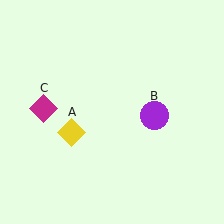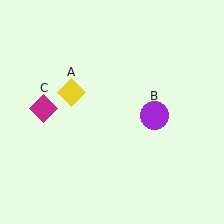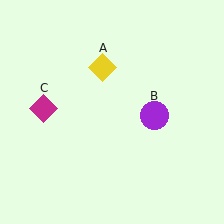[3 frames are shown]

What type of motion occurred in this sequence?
The yellow diamond (object A) rotated clockwise around the center of the scene.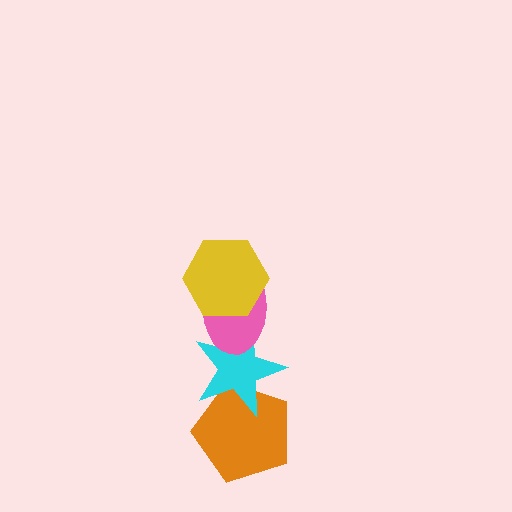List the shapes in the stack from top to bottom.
From top to bottom: the yellow hexagon, the pink ellipse, the cyan star, the orange pentagon.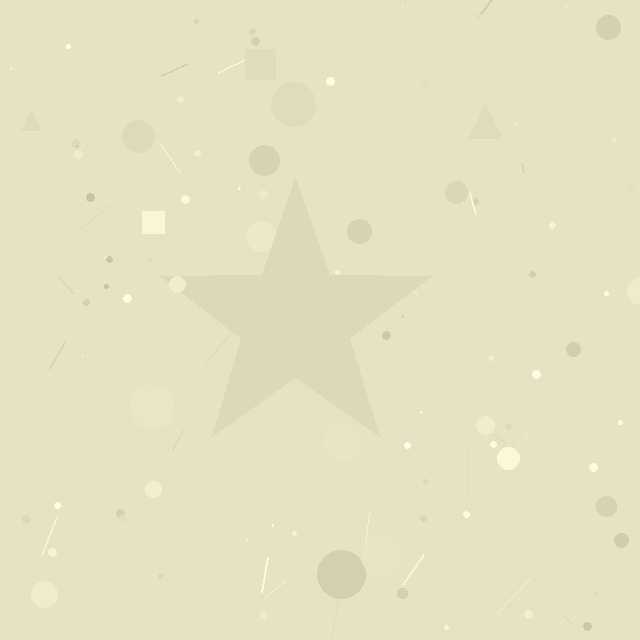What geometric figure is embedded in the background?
A star is embedded in the background.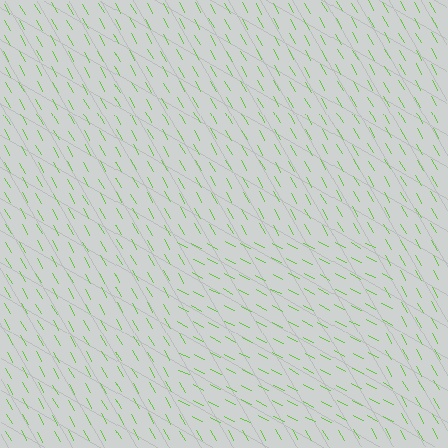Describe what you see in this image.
The image is filled with small lime line segments. A rectangle region in the image has lines oriented differently from the surrounding lines, creating a visible texture boundary.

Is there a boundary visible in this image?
Yes, there is a texture boundary formed by a change in line orientation.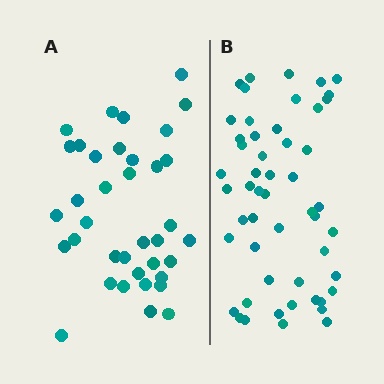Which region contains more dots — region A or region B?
Region B (the right region) has more dots.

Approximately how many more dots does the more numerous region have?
Region B has approximately 15 more dots than region A.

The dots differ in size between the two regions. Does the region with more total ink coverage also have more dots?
No. Region A has more total ink coverage because its dots are larger, but region B actually contains more individual dots. Total area can be misleading — the number of items is what matters here.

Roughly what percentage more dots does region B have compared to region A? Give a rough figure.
About 40% more.